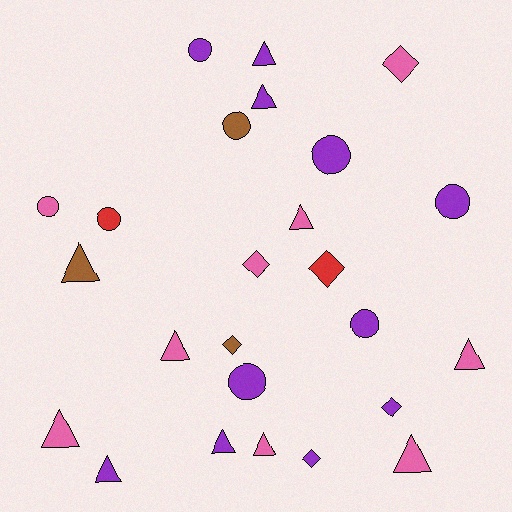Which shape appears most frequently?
Triangle, with 11 objects.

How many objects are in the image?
There are 25 objects.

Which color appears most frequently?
Purple, with 11 objects.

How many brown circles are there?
There is 1 brown circle.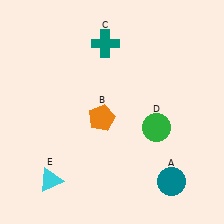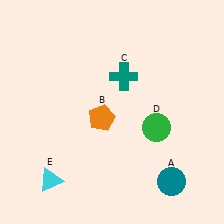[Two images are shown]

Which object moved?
The teal cross (C) moved down.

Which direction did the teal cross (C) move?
The teal cross (C) moved down.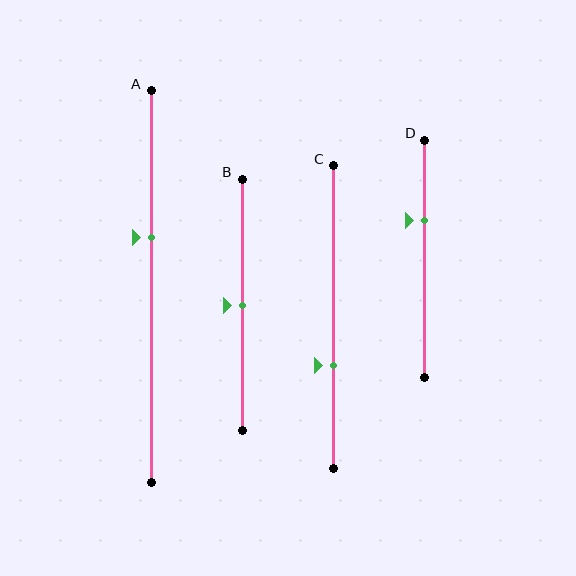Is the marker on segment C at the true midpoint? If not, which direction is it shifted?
No, the marker on segment C is shifted downward by about 16% of the segment length.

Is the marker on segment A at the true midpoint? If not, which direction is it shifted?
No, the marker on segment A is shifted upward by about 12% of the segment length.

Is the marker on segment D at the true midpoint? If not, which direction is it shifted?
No, the marker on segment D is shifted upward by about 16% of the segment length.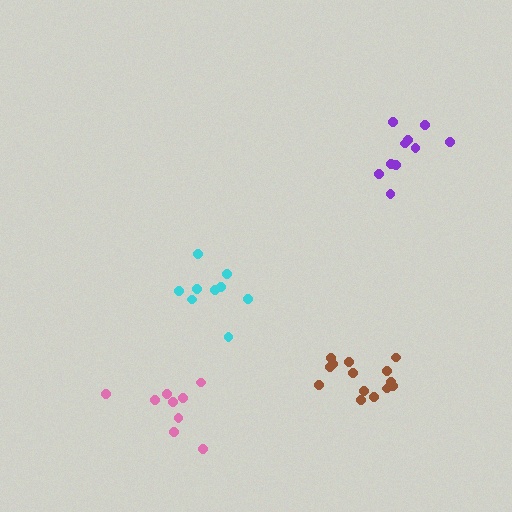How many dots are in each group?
Group 1: 10 dots, Group 2: 9 dots, Group 3: 9 dots, Group 4: 14 dots (42 total).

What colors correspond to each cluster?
The clusters are colored: purple, pink, cyan, brown.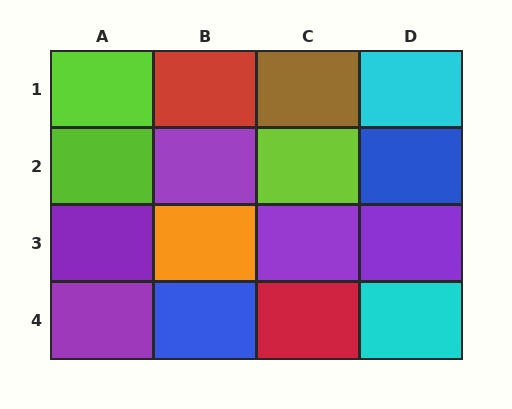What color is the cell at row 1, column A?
Lime.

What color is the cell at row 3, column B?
Orange.